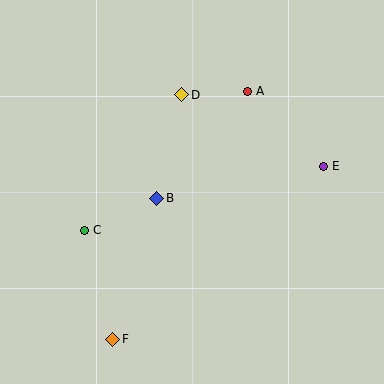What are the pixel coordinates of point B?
Point B is at (157, 198).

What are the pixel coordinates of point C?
Point C is at (84, 230).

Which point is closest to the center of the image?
Point B at (157, 198) is closest to the center.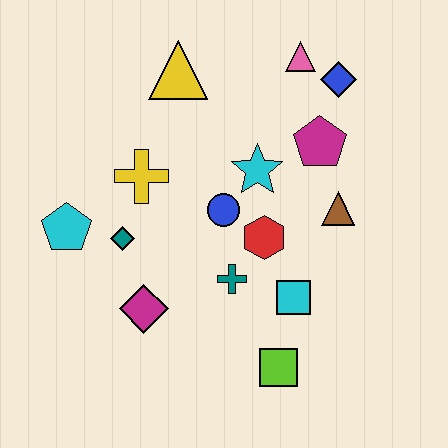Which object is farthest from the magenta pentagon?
The cyan pentagon is farthest from the magenta pentagon.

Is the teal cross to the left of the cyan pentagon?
No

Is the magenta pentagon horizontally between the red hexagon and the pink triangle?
No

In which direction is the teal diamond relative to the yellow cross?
The teal diamond is below the yellow cross.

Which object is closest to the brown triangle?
The magenta pentagon is closest to the brown triangle.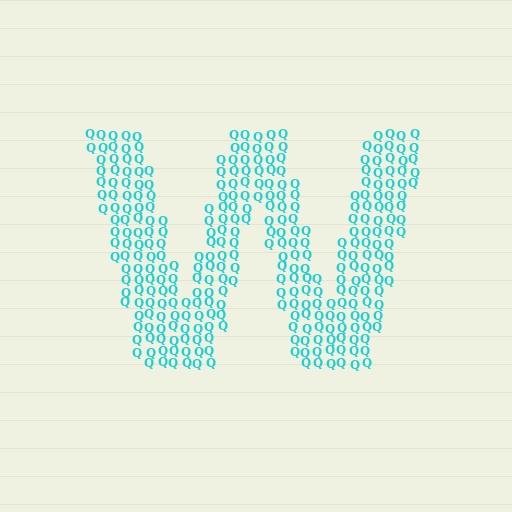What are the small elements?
The small elements are letter Q's.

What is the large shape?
The large shape is the letter W.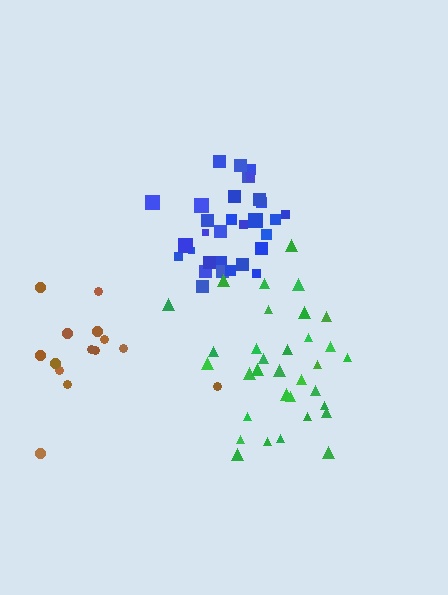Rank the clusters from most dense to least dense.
blue, green, brown.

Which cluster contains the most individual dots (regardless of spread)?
Blue (33).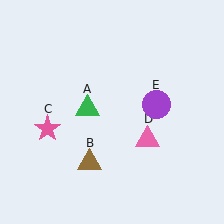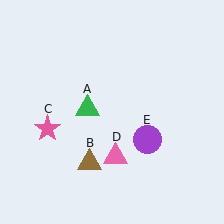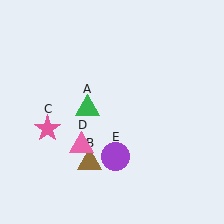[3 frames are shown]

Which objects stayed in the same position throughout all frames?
Green triangle (object A) and brown triangle (object B) and pink star (object C) remained stationary.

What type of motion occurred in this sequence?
The pink triangle (object D), purple circle (object E) rotated clockwise around the center of the scene.